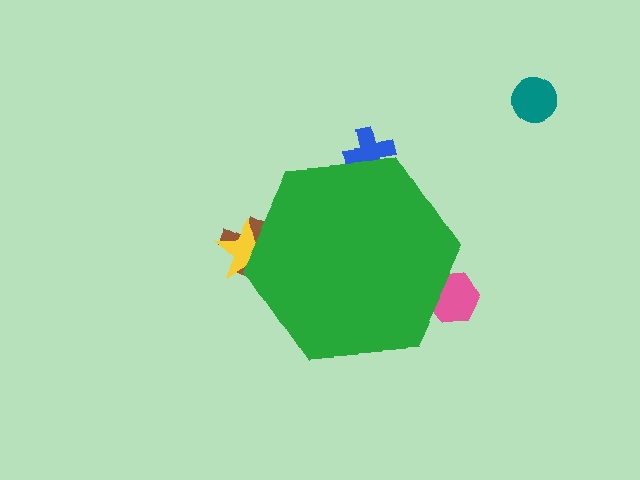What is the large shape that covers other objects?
A green hexagon.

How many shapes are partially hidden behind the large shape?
4 shapes are partially hidden.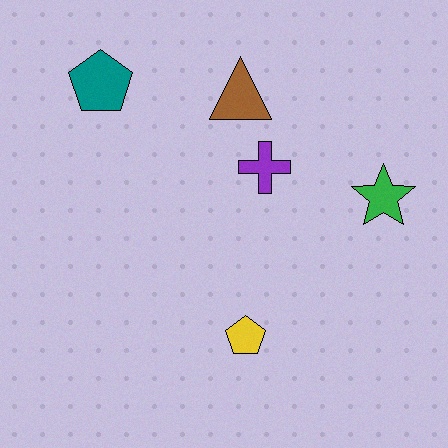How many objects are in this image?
There are 5 objects.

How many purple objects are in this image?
There is 1 purple object.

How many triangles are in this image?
There is 1 triangle.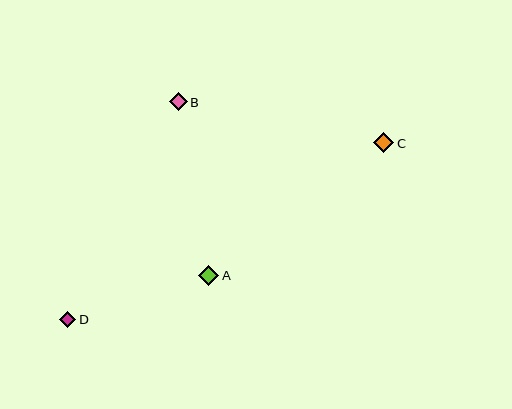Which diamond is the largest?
Diamond A is the largest with a size of approximately 20 pixels.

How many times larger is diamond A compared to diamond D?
Diamond A is approximately 1.3 times the size of diamond D.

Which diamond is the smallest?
Diamond D is the smallest with a size of approximately 16 pixels.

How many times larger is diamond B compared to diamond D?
Diamond B is approximately 1.2 times the size of diamond D.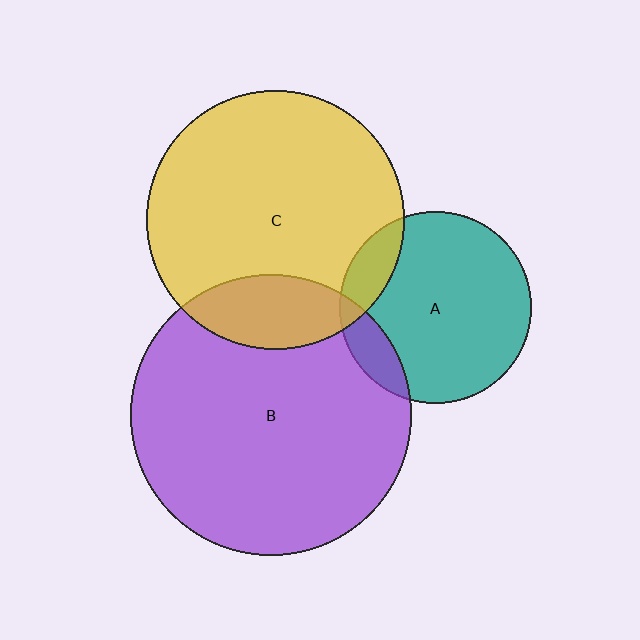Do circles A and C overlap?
Yes.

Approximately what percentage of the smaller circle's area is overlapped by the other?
Approximately 15%.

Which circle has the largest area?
Circle B (purple).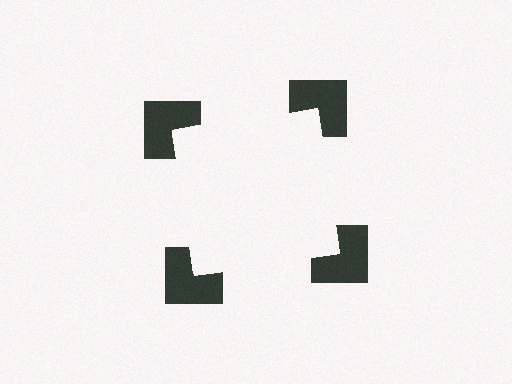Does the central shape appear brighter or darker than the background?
It typically appears slightly brighter than the background, even though no actual brightness change is drawn.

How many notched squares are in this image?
There are 4 — one at each vertex of the illusory square.